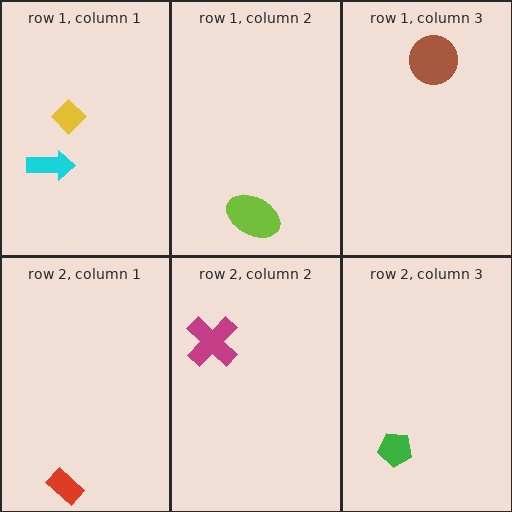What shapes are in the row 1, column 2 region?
The lime ellipse.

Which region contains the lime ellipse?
The row 1, column 2 region.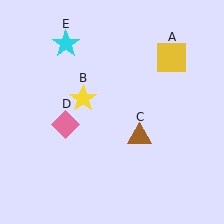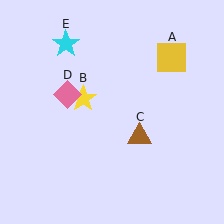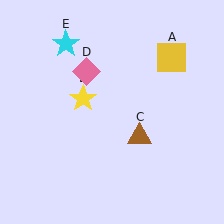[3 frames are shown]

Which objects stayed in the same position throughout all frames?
Yellow square (object A) and yellow star (object B) and brown triangle (object C) and cyan star (object E) remained stationary.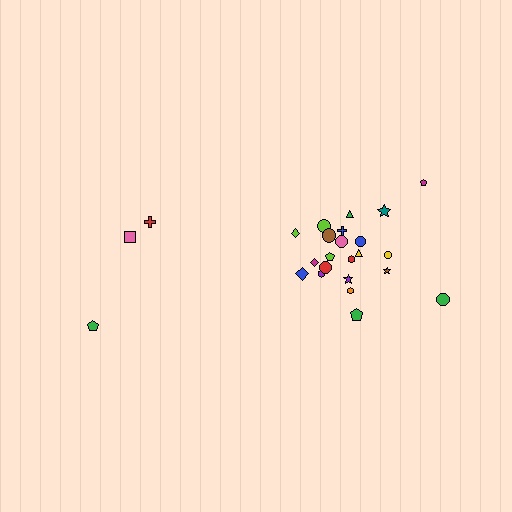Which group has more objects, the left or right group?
The right group.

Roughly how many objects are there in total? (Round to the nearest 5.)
Roughly 25 objects in total.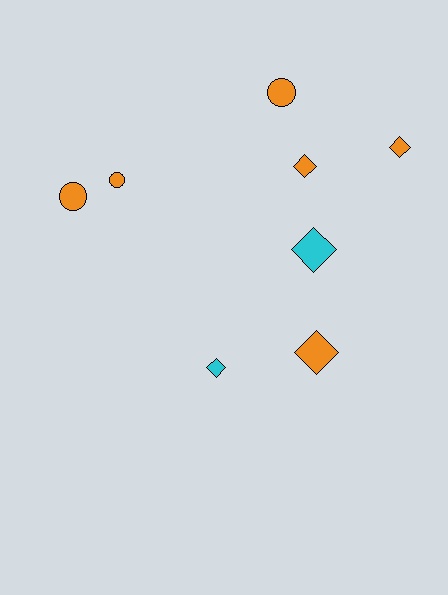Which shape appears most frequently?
Diamond, with 5 objects.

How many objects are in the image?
There are 8 objects.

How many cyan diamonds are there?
There are 2 cyan diamonds.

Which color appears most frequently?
Orange, with 6 objects.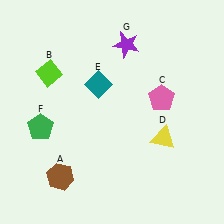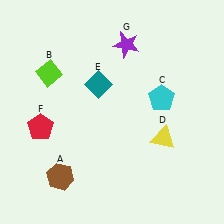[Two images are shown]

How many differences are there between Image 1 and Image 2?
There are 2 differences between the two images.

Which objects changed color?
C changed from pink to cyan. F changed from green to red.